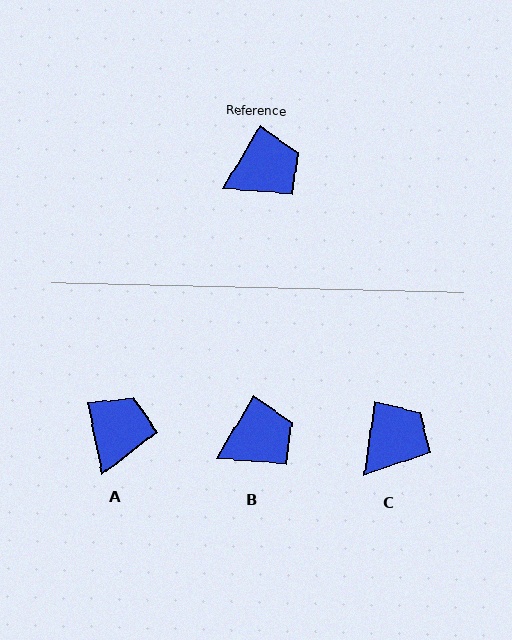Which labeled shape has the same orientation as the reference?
B.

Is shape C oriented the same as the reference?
No, it is off by about 22 degrees.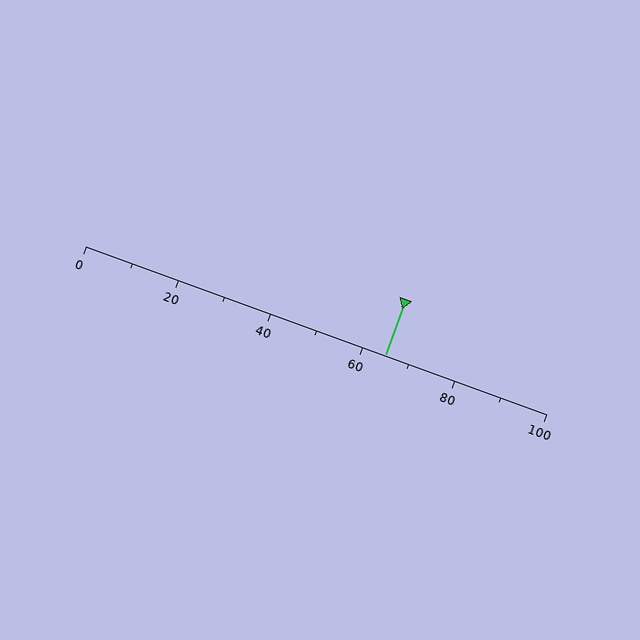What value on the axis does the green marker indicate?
The marker indicates approximately 65.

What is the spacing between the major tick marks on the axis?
The major ticks are spaced 20 apart.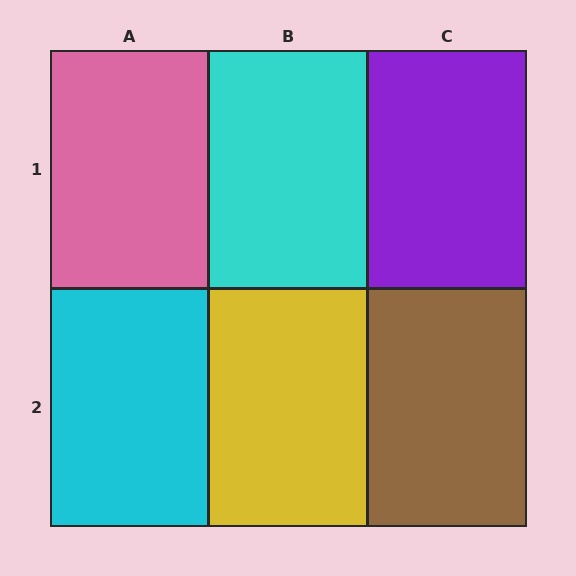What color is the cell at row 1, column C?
Purple.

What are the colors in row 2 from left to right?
Cyan, yellow, brown.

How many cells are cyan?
2 cells are cyan.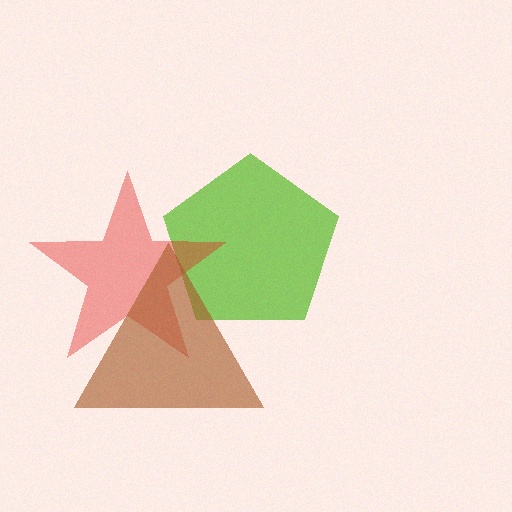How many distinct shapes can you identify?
There are 3 distinct shapes: a lime pentagon, a red star, a brown triangle.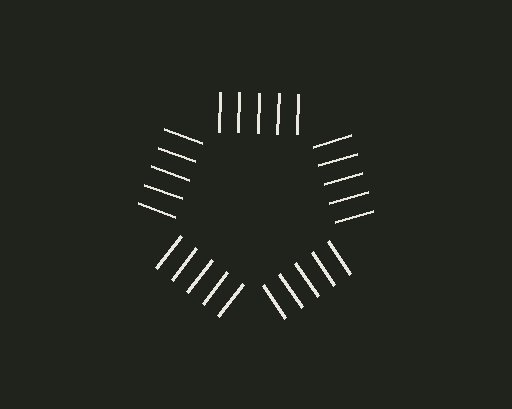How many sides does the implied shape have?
5 sides — the line-ends trace a pentagon.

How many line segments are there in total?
25 — 5 along each of the 5 edges.